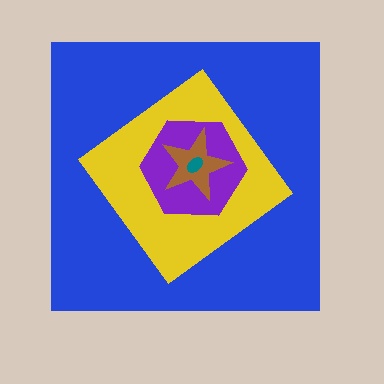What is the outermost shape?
The blue square.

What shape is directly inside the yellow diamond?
The purple hexagon.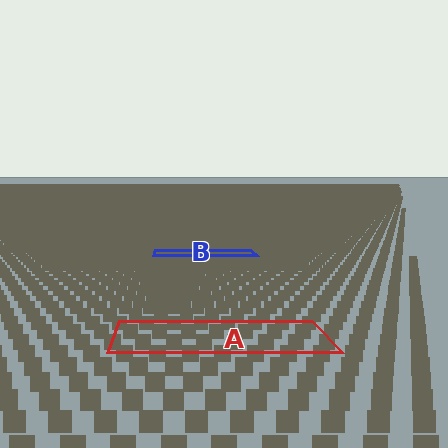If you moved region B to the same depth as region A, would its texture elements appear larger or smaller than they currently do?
They would appear larger. At a closer depth, the same texture elements are projected at a bigger on-screen size.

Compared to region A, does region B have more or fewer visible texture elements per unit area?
Region B has more texture elements per unit area — they are packed more densely because it is farther away.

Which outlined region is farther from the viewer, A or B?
Region B is farther from the viewer — the texture elements inside it appear smaller and more densely packed.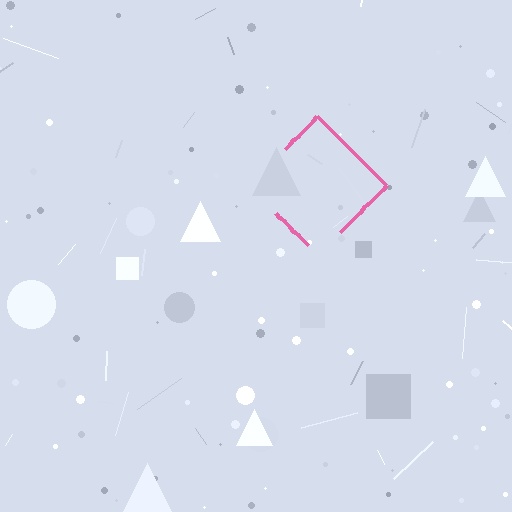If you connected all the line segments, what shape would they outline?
They would outline a diamond.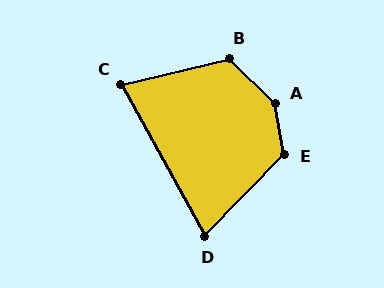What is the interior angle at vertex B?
Approximately 123 degrees (obtuse).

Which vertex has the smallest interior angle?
D, at approximately 73 degrees.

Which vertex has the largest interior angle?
A, at approximately 144 degrees.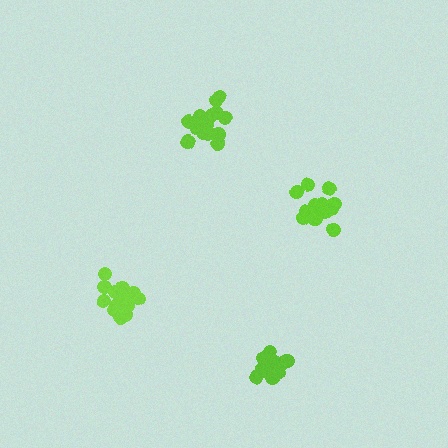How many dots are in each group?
Group 1: 17 dots, Group 2: 16 dots, Group 3: 21 dots, Group 4: 16 dots (70 total).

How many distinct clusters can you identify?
There are 4 distinct clusters.